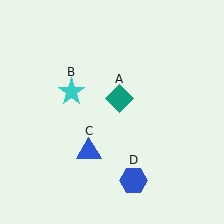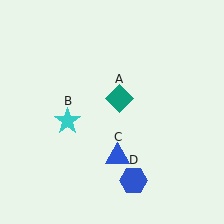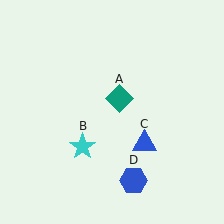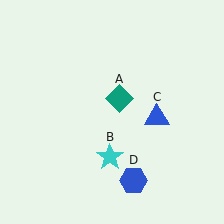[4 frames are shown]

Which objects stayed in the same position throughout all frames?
Teal diamond (object A) and blue hexagon (object D) remained stationary.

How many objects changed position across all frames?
2 objects changed position: cyan star (object B), blue triangle (object C).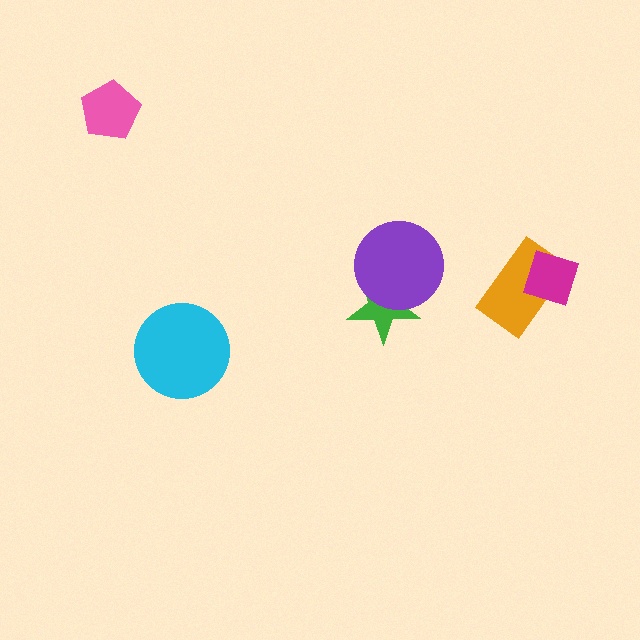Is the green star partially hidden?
Yes, it is partially covered by another shape.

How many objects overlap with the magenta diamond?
1 object overlaps with the magenta diamond.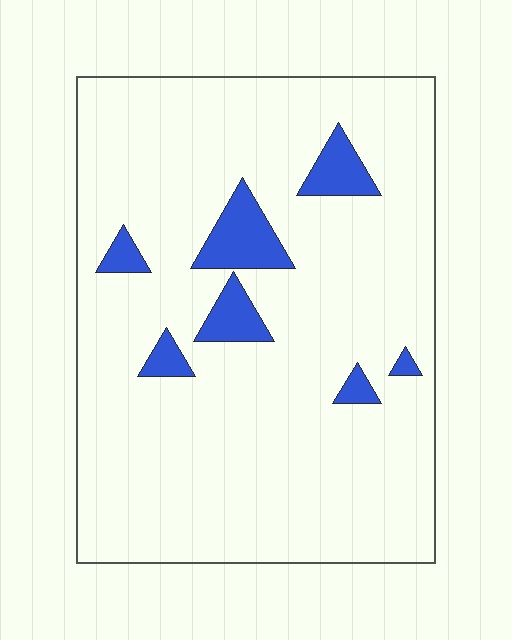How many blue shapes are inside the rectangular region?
7.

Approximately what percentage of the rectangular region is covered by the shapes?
Approximately 10%.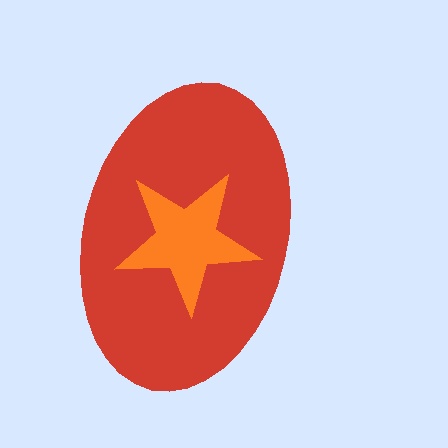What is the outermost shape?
The red ellipse.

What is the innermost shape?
The orange star.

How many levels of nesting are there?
2.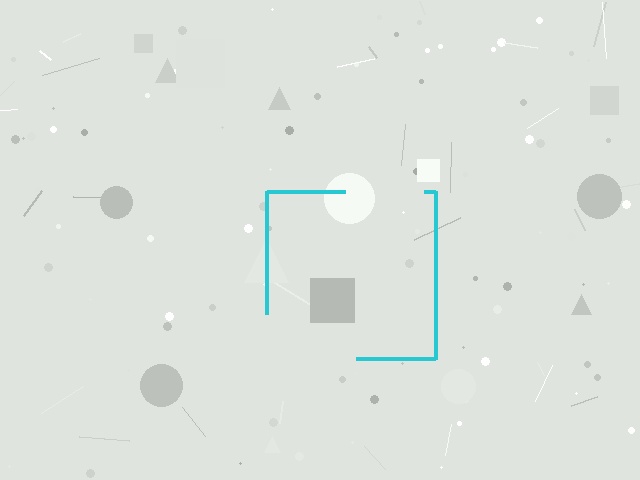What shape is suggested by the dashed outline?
The dashed outline suggests a square.